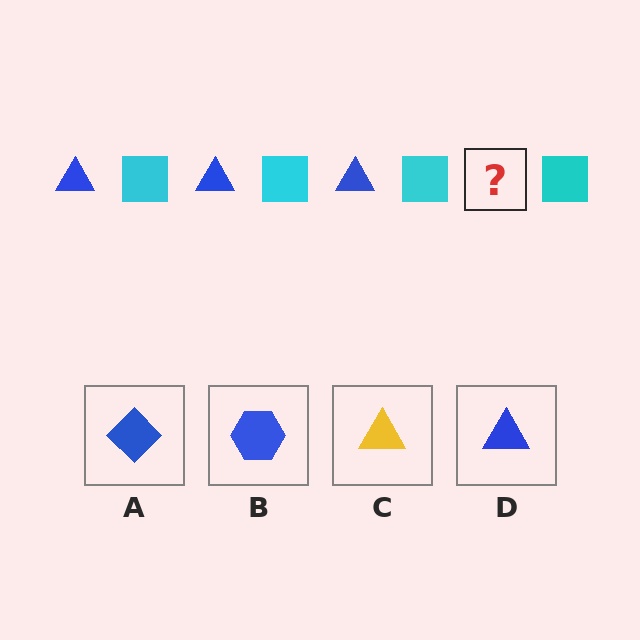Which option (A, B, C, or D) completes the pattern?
D.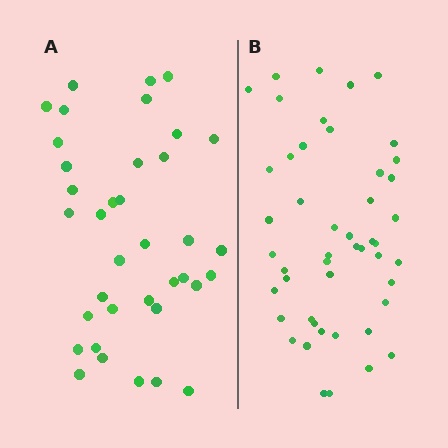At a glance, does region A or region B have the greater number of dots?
Region B (the right region) has more dots.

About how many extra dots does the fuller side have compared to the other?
Region B has roughly 12 or so more dots than region A.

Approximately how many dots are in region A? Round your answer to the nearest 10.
About 40 dots. (The exact count is 37, which rounds to 40.)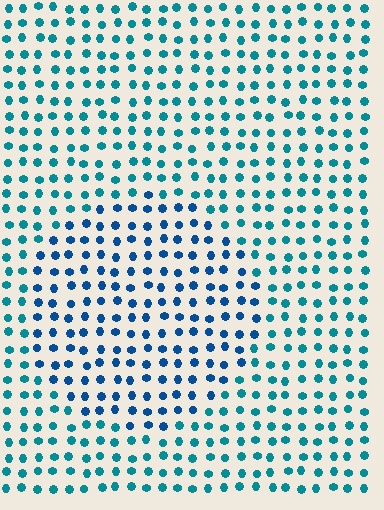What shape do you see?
I see a circle.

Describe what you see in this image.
The image is filled with small teal elements in a uniform arrangement. A circle-shaped region is visible where the elements are tinted to a slightly different hue, forming a subtle color boundary.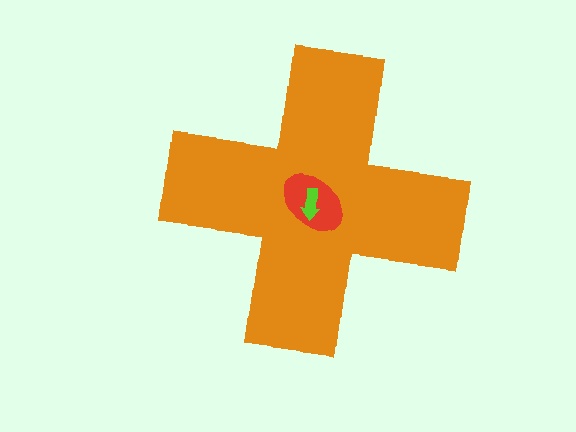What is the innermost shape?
The lime arrow.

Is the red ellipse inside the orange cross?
Yes.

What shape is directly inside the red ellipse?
The lime arrow.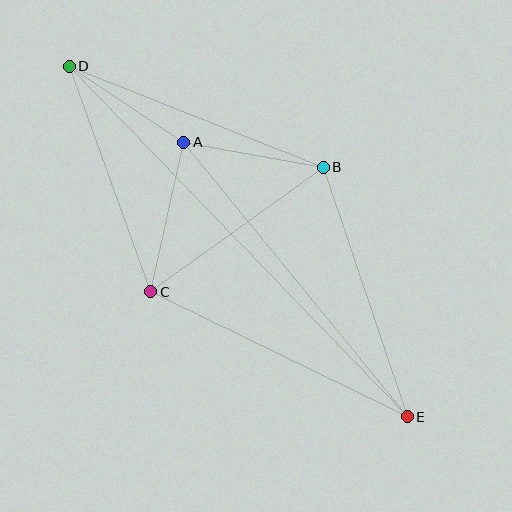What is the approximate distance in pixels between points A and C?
The distance between A and C is approximately 153 pixels.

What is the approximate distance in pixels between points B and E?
The distance between B and E is approximately 263 pixels.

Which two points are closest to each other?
Points A and D are closest to each other.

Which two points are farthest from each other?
Points D and E are farthest from each other.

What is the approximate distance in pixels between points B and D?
The distance between B and D is approximately 273 pixels.